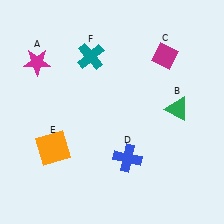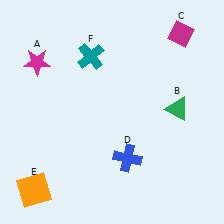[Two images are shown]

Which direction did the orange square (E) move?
The orange square (E) moved down.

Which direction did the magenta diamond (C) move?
The magenta diamond (C) moved up.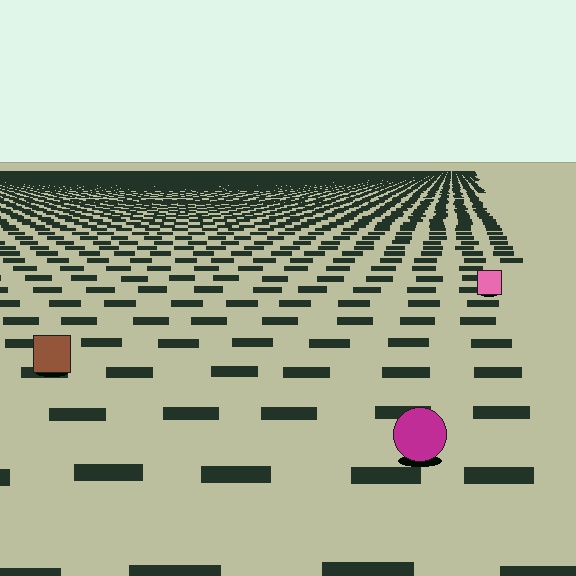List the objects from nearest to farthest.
From nearest to farthest: the magenta circle, the brown square, the pink square.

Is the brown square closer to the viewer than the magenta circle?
No. The magenta circle is closer — you can tell from the texture gradient: the ground texture is coarser near it.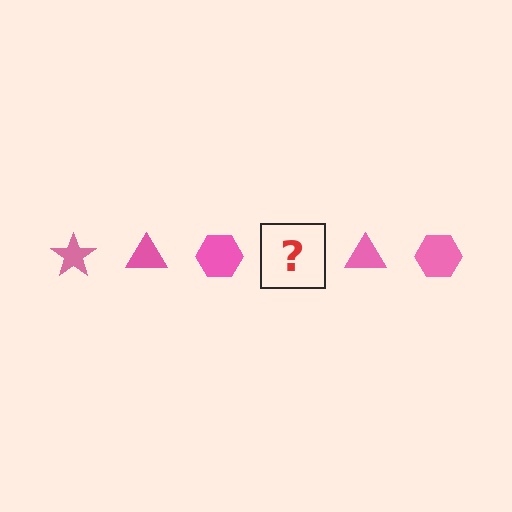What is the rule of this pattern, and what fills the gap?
The rule is that the pattern cycles through star, triangle, hexagon shapes in pink. The gap should be filled with a pink star.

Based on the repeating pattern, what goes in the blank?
The blank should be a pink star.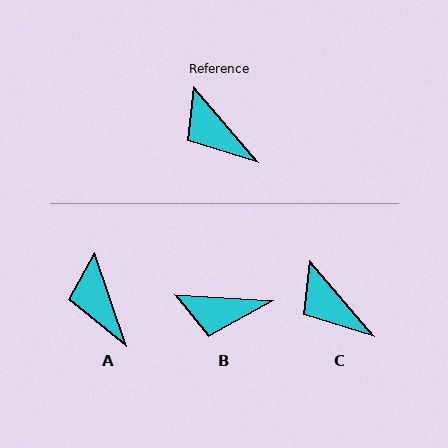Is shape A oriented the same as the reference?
No, it is off by about 22 degrees.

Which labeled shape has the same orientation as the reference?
C.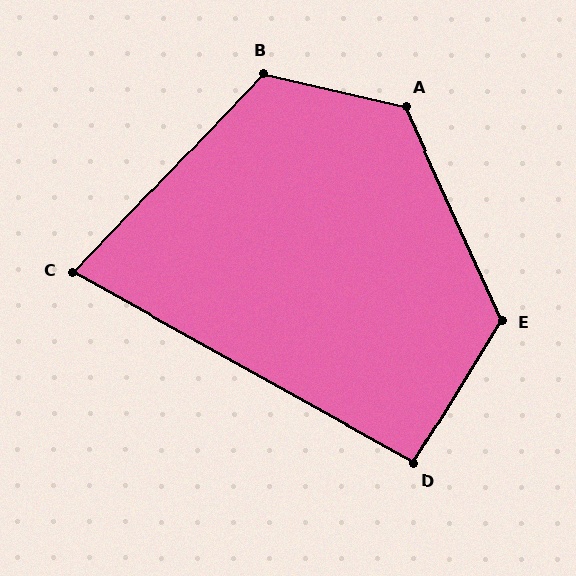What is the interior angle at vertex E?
Approximately 124 degrees (obtuse).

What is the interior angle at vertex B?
Approximately 120 degrees (obtuse).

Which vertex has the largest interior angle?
A, at approximately 127 degrees.